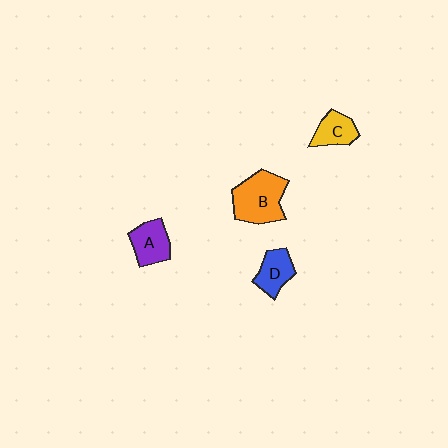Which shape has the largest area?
Shape B (orange).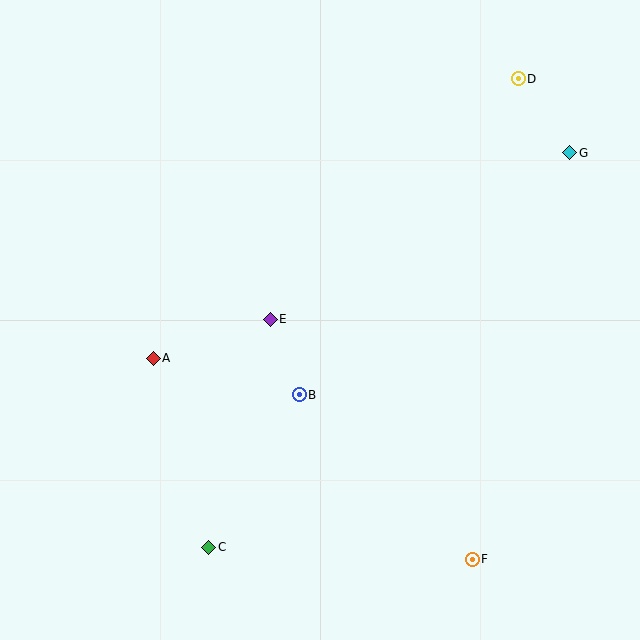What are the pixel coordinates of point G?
Point G is at (570, 153).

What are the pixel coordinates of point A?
Point A is at (153, 358).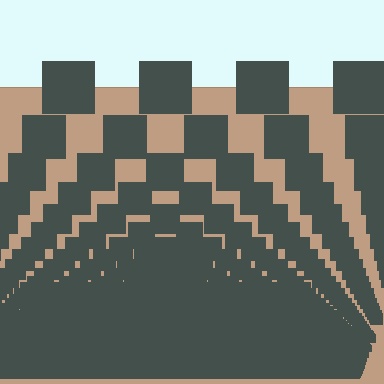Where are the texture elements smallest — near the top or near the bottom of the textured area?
Near the bottom.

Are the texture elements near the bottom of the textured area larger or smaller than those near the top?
Smaller. The gradient is inverted — elements near the bottom are smaller and denser.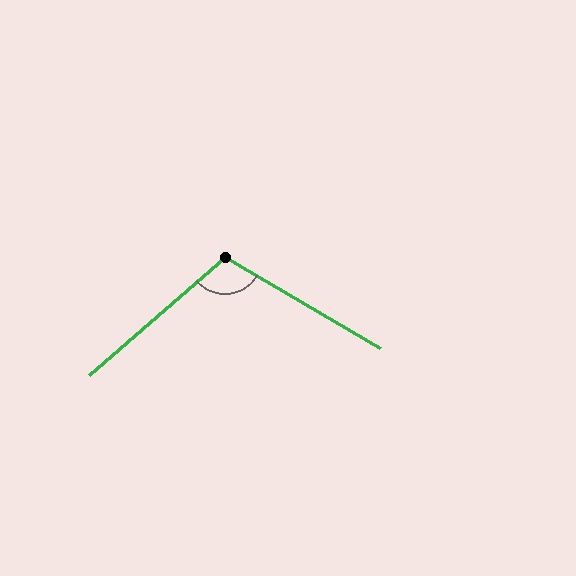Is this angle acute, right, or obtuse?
It is obtuse.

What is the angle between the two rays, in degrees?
Approximately 108 degrees.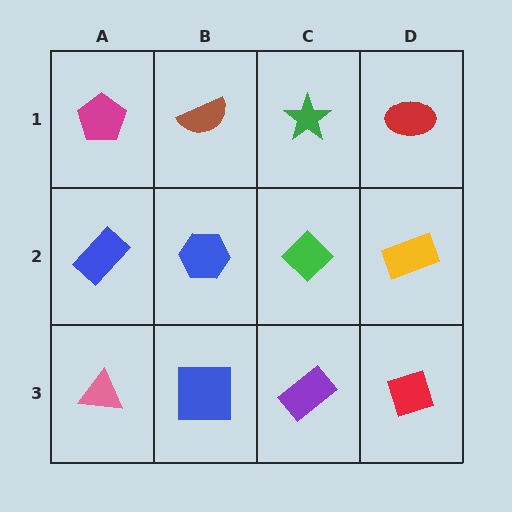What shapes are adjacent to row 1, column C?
A green diamond (row 2, column C), a brown semicircle (row 1, column B), a red ellipse (row 1, column D).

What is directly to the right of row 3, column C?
A red diamond.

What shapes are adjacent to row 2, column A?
A magenta pentagon (row 1, column A), a pink triangle (row 3, column A), a blue hexagon (row 2, column B).